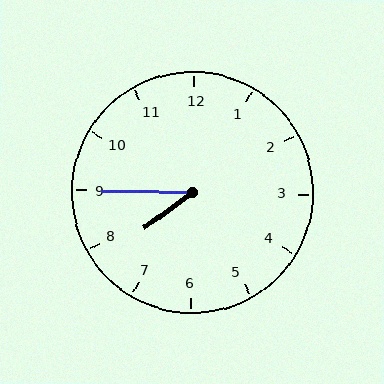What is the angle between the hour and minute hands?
Approximately 38 degrees.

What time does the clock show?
7:45.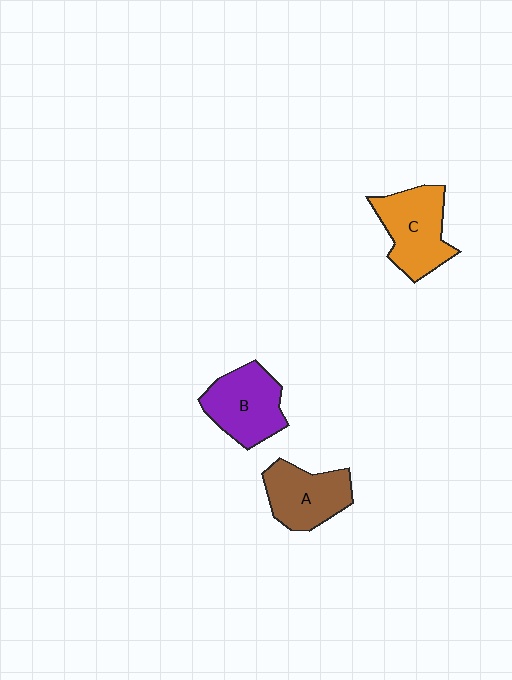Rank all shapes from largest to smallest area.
From largest to smallest: C (orange), B (purple), A (brown).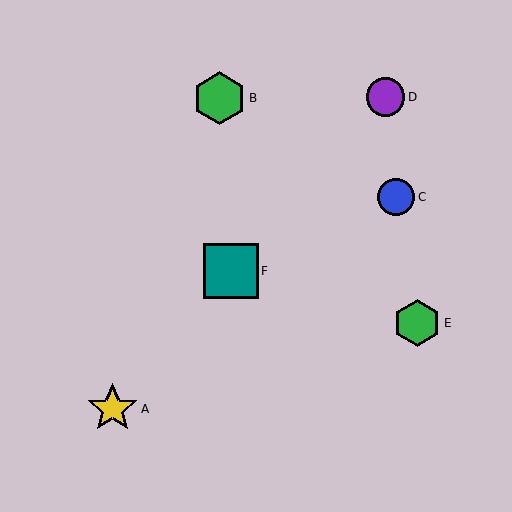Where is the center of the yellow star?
The center of the yellow star is at (113, 409).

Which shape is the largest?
The teal square (labeled F) is the largest.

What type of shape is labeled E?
Shape E is a green hexagon.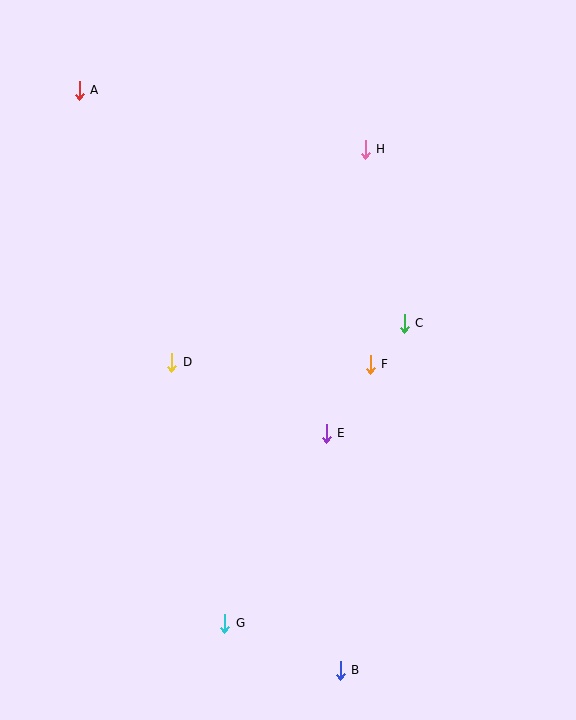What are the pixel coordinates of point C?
Point C is at (404, 323).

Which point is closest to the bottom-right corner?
Point B is closest to the bottom-right corner.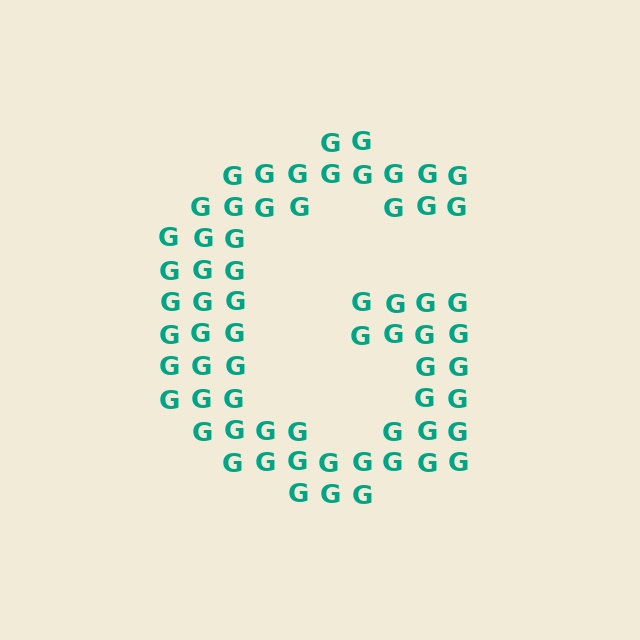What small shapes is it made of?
It is made of small letter G's.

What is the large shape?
The large shape is the letter G.